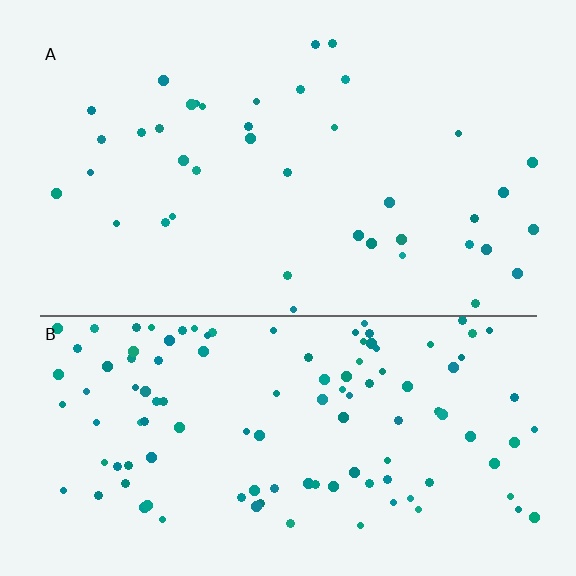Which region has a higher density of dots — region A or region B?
B (the bottom).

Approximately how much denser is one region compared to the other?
Approximately 2.9× — region B over region A.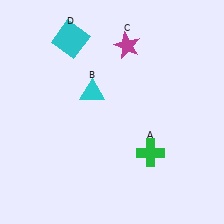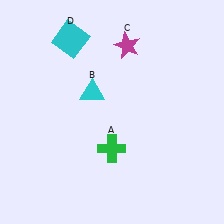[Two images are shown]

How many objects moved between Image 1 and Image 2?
1 object moved between the two images.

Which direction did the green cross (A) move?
The green cross (A) moved left.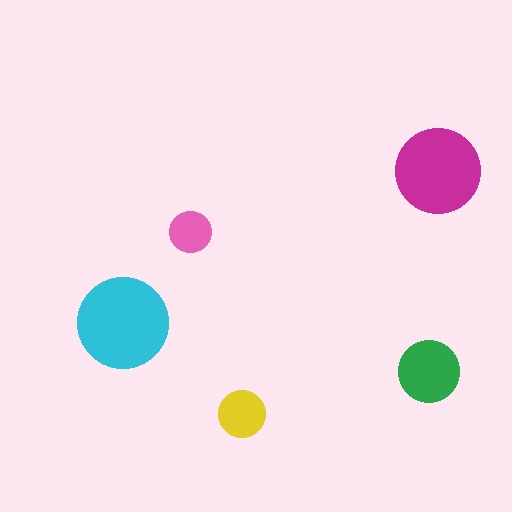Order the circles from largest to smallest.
the cyan one, the magenta one, the green one, the yellow one, the pink one.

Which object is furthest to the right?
The magenta circle is rightmost.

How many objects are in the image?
There are 5 objects in the image.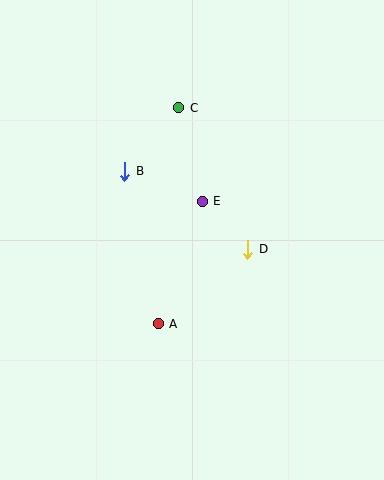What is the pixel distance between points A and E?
The distance between A and E is 130 pixels.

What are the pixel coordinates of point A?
Point A is at (158, 324).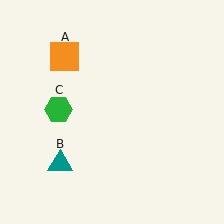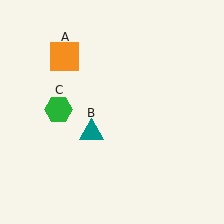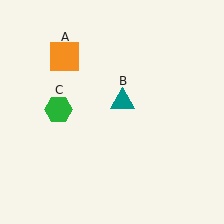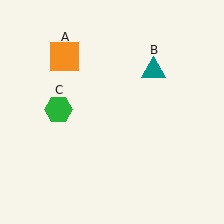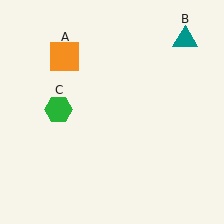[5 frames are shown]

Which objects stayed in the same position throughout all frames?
Orange square (object A) and green hexagon (object C) remained stationary.